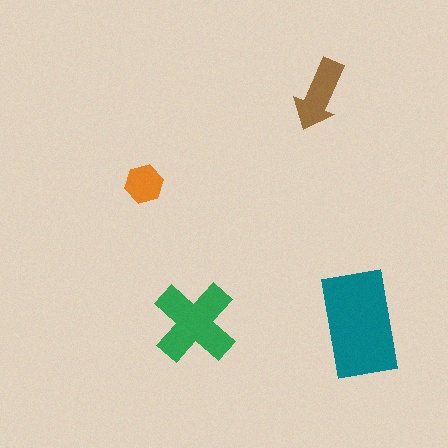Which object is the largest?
The teal rectangle.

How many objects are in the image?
There are 4 objects in the image.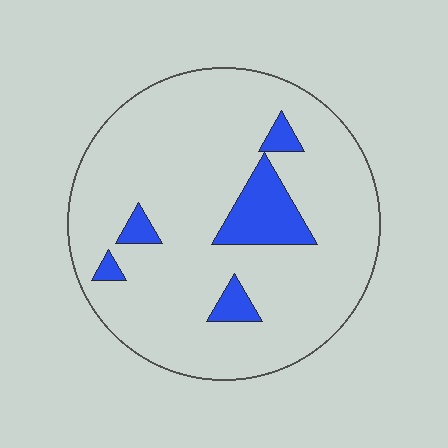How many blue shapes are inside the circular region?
5.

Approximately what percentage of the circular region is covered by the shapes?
Approximately 10%.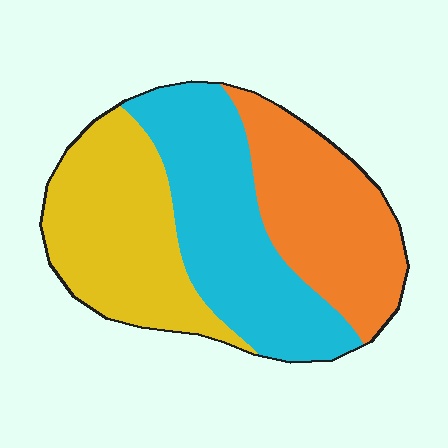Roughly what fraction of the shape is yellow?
Yellow takes up about one third (1/3) of the shape.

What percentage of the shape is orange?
Orange takes up about one third (1/3) of the shape.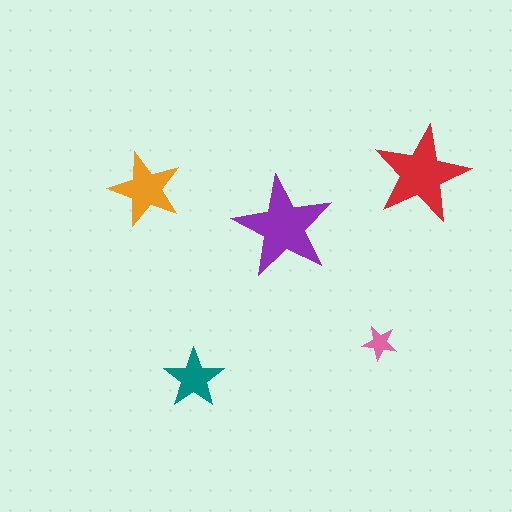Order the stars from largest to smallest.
the purple one, the red one, the orange one, the teal one, the pink one.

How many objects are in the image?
There are 5 objects in the image.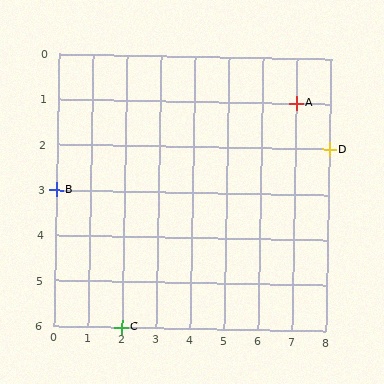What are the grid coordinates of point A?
Point A is at grid coordinates (7, 1).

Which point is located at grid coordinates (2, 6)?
Point C is at (2, 6).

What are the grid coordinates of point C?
Point C is at grid coordinates (2, 6).